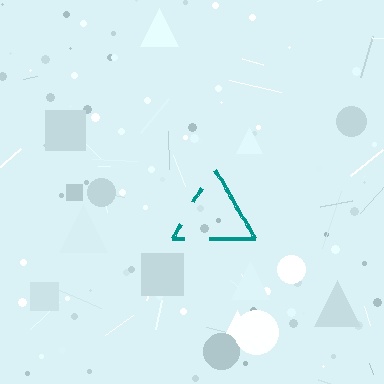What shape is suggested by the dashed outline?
The dashed outline suggests a triangle.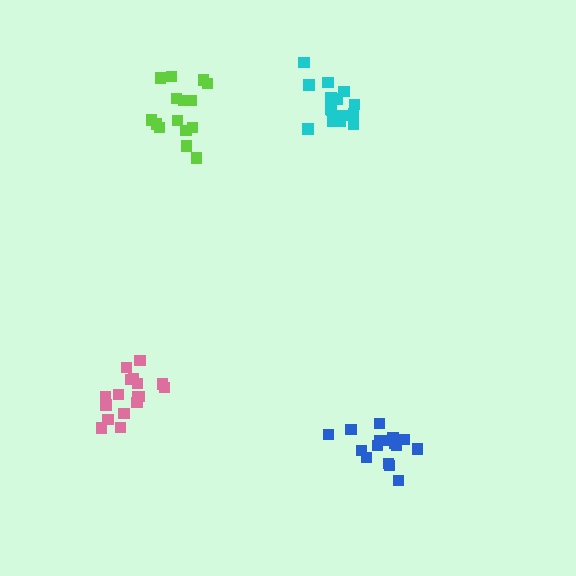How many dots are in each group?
Group 1: 16 dots, Group 2: 17 dots, Group 3: 17 dots, Group 4: 15 dots (65 total).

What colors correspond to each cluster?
The clusters are colored: cyan, pink, blue, lime.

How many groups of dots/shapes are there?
There are 4 groups.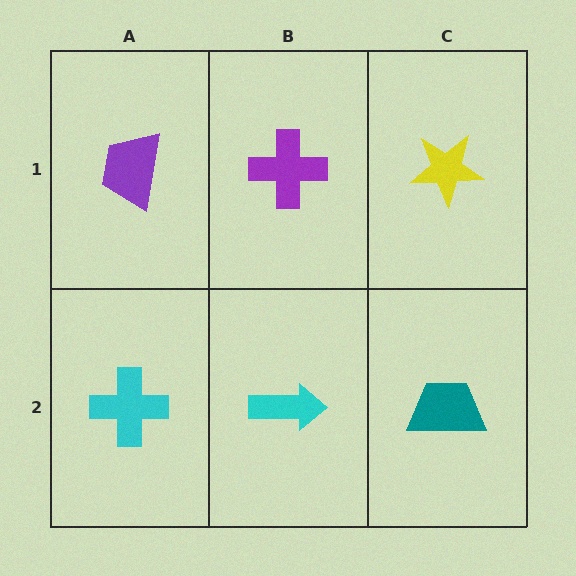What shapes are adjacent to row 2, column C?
A yellow star (row 1, column C), a cyan arrow (row 2, column B).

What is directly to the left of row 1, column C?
A purple cross.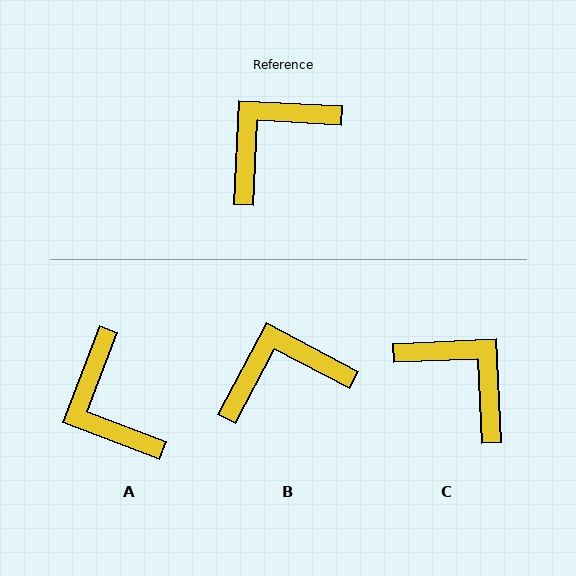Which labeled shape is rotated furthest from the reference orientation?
C, about 85 degrees away.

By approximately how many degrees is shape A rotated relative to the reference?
Approximately 72 degrees counter-clockwise.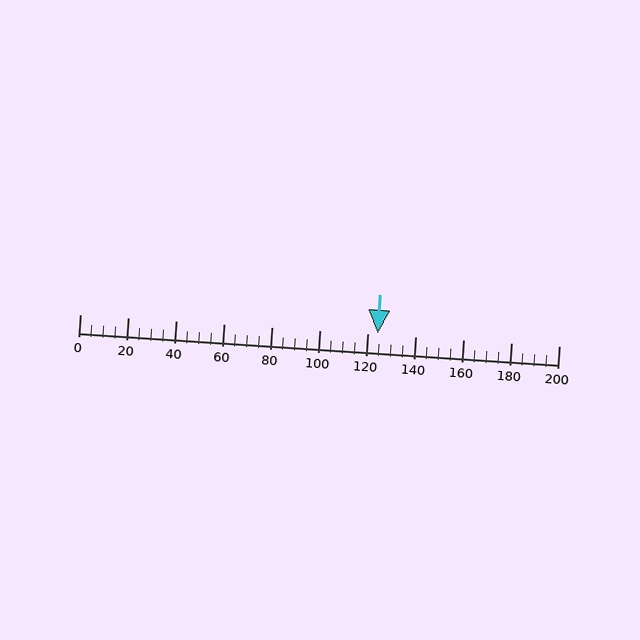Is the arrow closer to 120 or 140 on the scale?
The arrow is closer to 120.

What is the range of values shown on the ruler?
The ruler shows values from 0 to 200.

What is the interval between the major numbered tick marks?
The major tick marks are spaced 20 units apart.